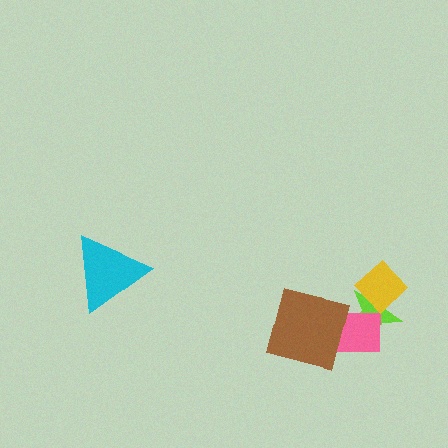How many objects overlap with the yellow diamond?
1 object overlaps with the yellow diamond.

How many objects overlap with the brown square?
2 objects overlap with the brown square.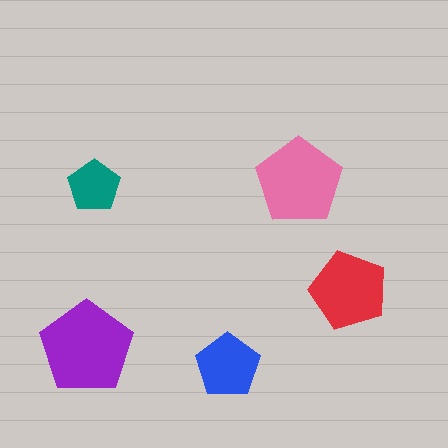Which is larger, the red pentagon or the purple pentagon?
The purple one.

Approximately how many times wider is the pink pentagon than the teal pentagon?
About 1.5 times wider.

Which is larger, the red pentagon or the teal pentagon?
The red one.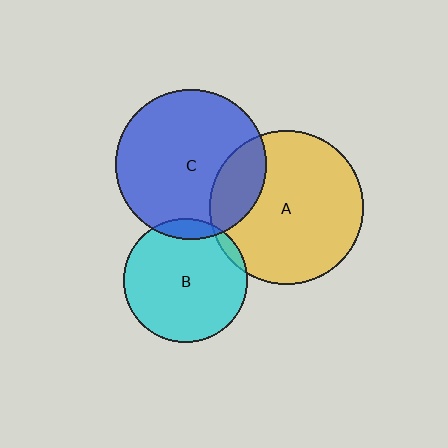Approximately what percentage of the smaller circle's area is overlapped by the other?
Approximately 10%.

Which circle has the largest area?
Circle A (yellow).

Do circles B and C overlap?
Yes.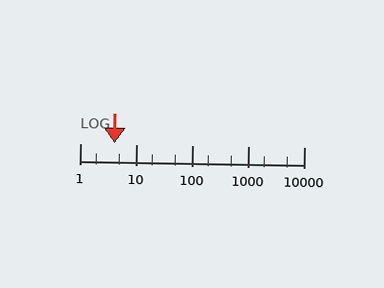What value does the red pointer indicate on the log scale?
The pointer indicates approximately 4.1.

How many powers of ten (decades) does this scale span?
The scale spans 4 decades, from 1 to 10000.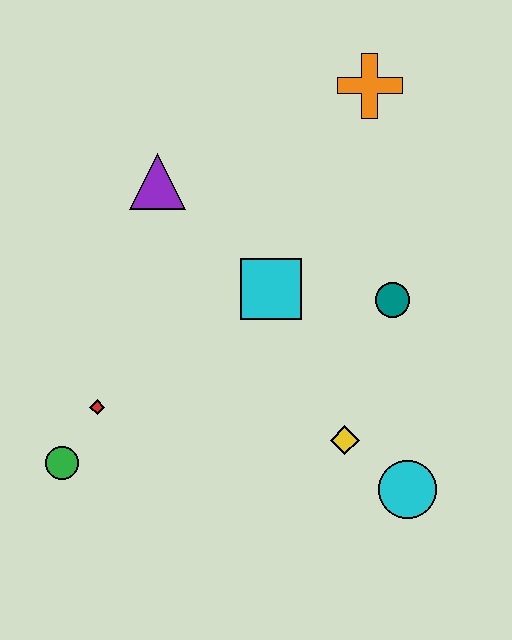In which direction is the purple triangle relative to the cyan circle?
The purple triangle is above the cyan circle.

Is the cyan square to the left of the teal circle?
Yes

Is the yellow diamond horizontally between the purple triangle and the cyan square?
No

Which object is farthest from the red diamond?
The orange cross is farthest from the red diamond.